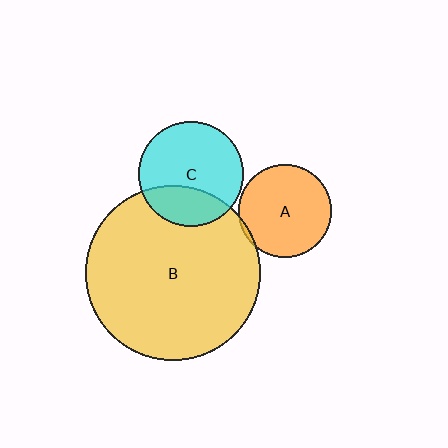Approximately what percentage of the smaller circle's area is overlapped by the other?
Approximately 30%.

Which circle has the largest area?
Circle B (yellow).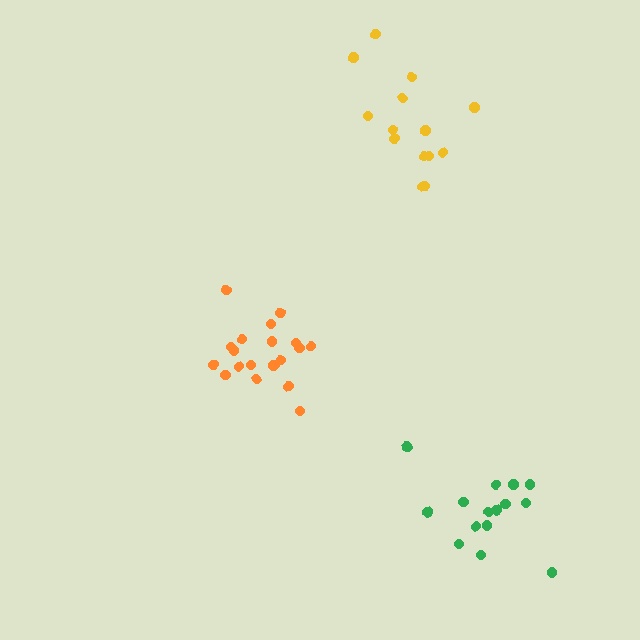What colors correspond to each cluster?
The clusters are colored: yellow, orange, green.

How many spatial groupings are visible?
There are 3 spatial groupings.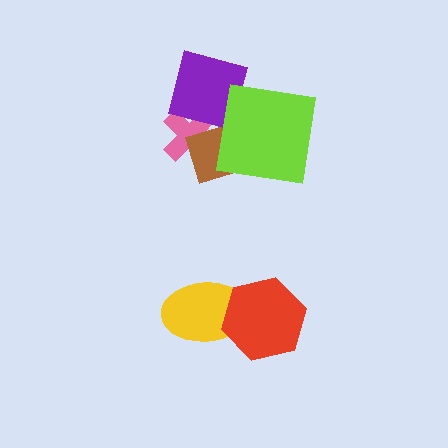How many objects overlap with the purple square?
1 object overlaps with the purple square.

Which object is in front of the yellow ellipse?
The red hexagon is in front of the yellow ellipse.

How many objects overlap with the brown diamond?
2 objects overlap with the brown diamond.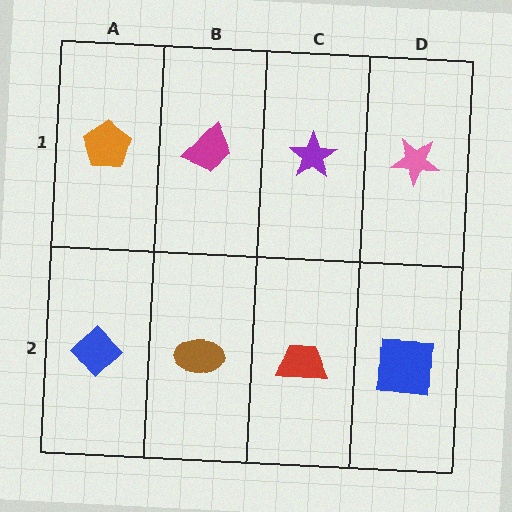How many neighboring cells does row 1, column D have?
2.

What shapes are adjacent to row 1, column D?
A blue square (row 2, column D), a purple star (row 1, column C).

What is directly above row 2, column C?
A purple star.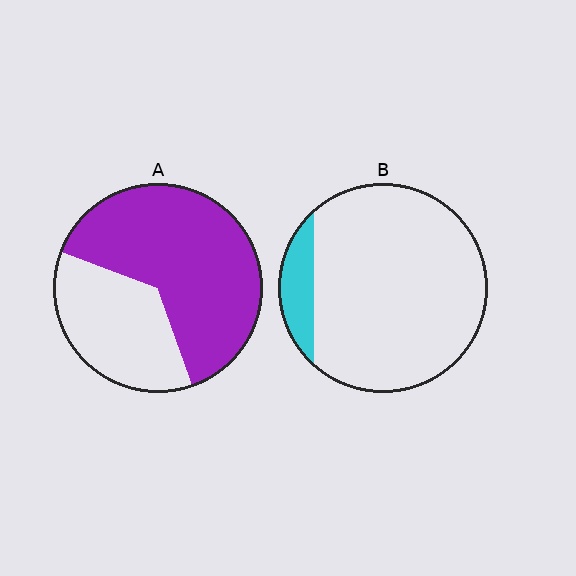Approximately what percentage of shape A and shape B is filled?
A is approximately 65% and B is approximately 10%.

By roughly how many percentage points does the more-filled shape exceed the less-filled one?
By roughly 55 percentage points (A over B).